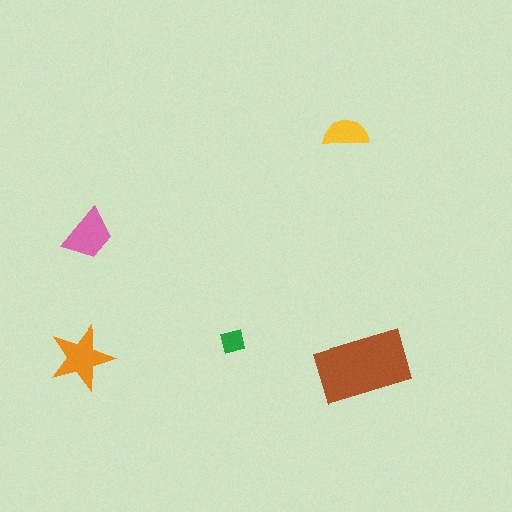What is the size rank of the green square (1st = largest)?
5th.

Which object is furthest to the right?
The brown rectangle is rightmost.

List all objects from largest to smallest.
The brown rectangle, the orange star, the pink trapezoid, the yellow semicircle, the green square.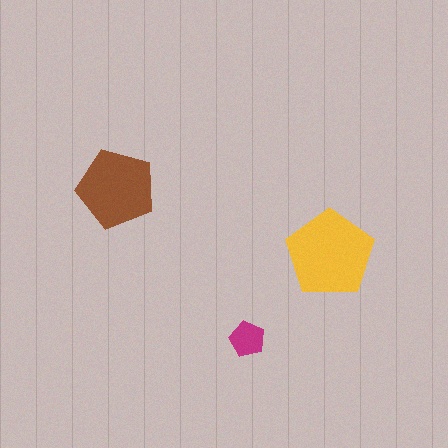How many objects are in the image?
There are 3 objects in the image.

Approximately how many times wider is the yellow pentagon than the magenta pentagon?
About 2.5 times wider.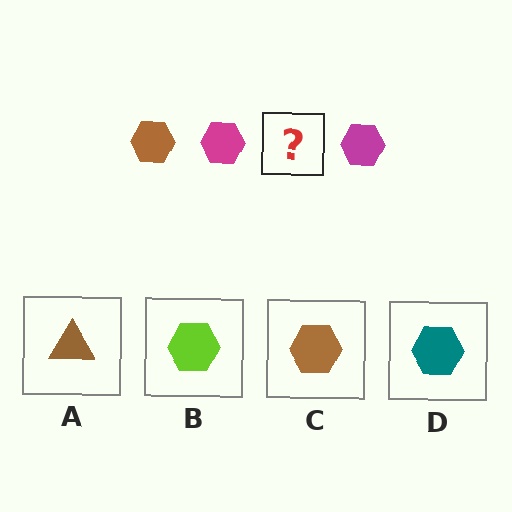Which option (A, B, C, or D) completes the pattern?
C.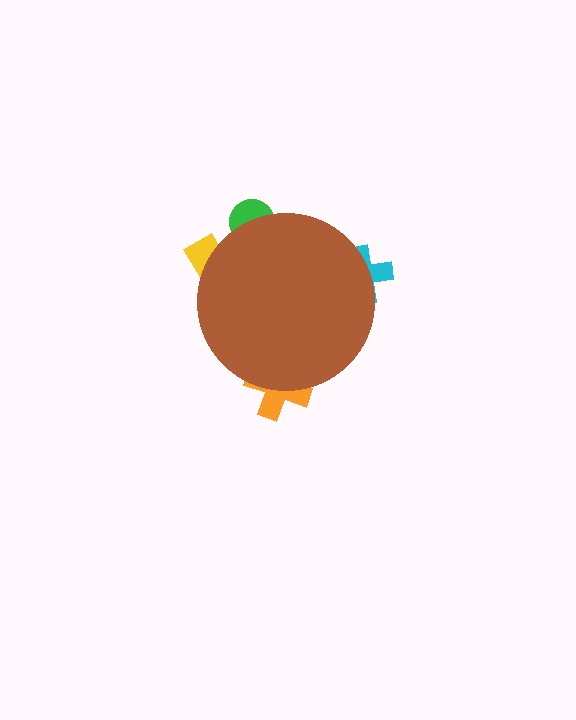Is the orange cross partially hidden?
Yes, the orange cross is partially hidden behind the brown circle.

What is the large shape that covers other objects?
A brown circle.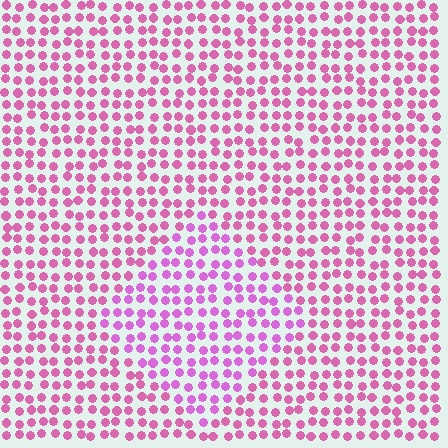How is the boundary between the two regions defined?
The boundary is defined purely by a slight shift in hue (about 23 degrees). Spacing, size, and orientation are identical on both sides.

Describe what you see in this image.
The image is filled with small pink elements in a uniform arrangement. A diamond-shaped region is visible where the elements are tinted to a slightly different hue, forming a subtle color boundary.